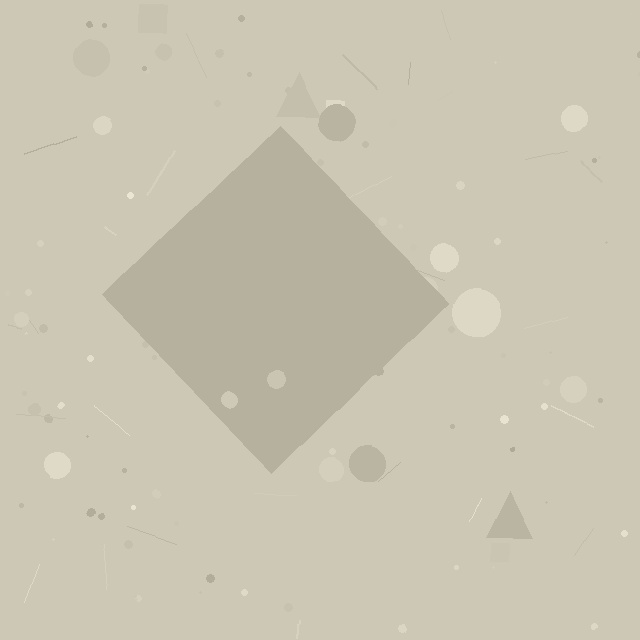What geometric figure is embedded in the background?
A diamond is embedded in the background.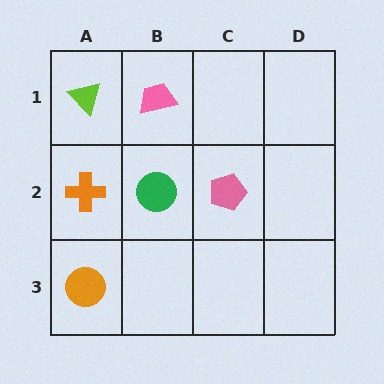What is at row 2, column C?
A pink pentagon.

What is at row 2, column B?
A green circle.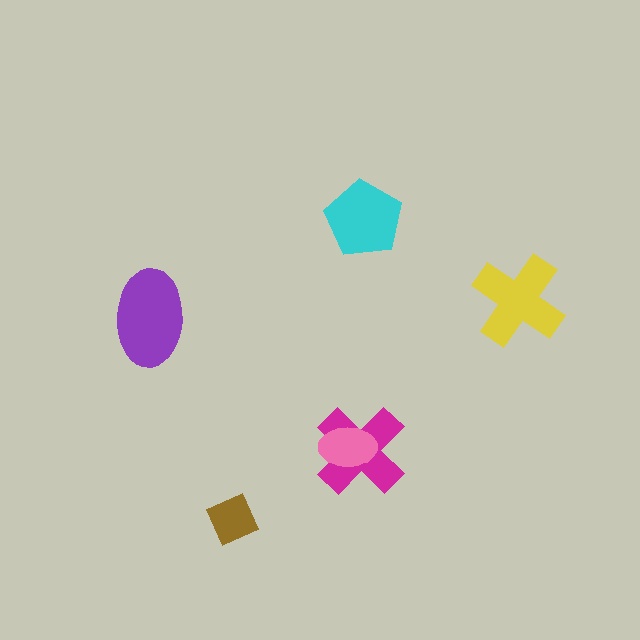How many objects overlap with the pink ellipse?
1 object overlaps with the pink ellipse.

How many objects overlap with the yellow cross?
0 objects overlap with the yellow cross.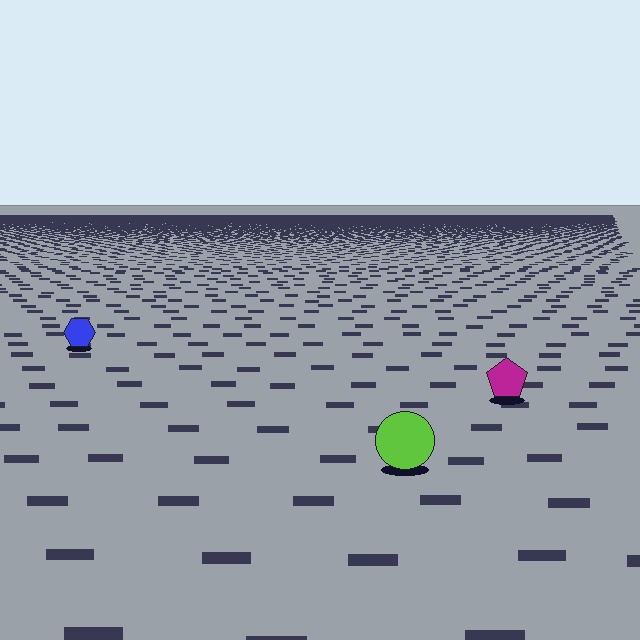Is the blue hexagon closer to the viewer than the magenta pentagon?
No. The magenta pentagon is closer — you can tell from the texture gradient: the ground texture is coarser near it.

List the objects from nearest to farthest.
From nearest to farthest: the lime circle, the magenta pentagon, the blue hexagon.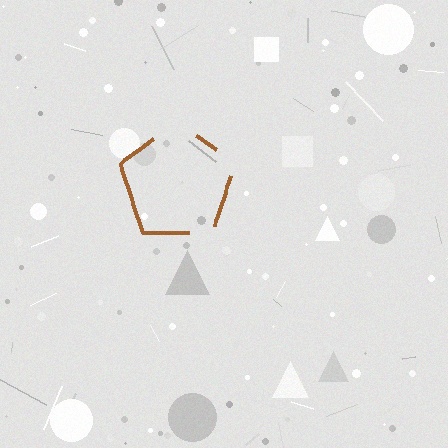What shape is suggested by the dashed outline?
The dashed outline suggests a pentagon.